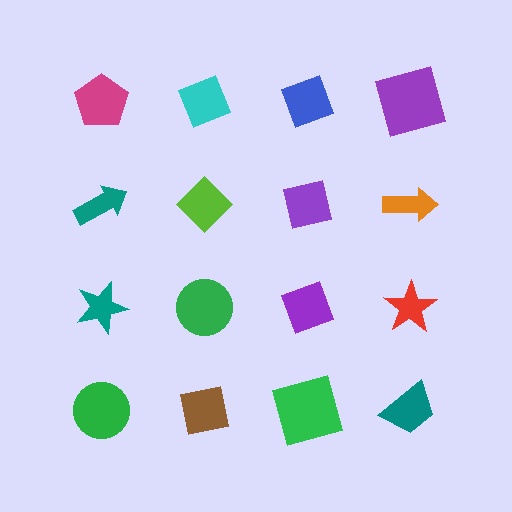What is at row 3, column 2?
A green circle.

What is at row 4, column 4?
A teal trapezoid.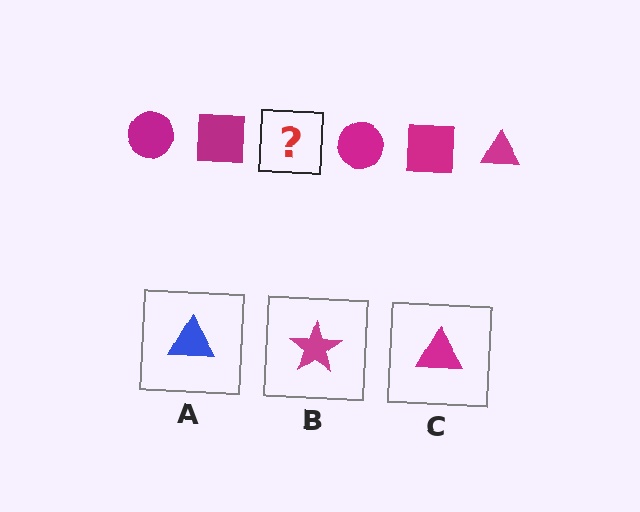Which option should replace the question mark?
Option C.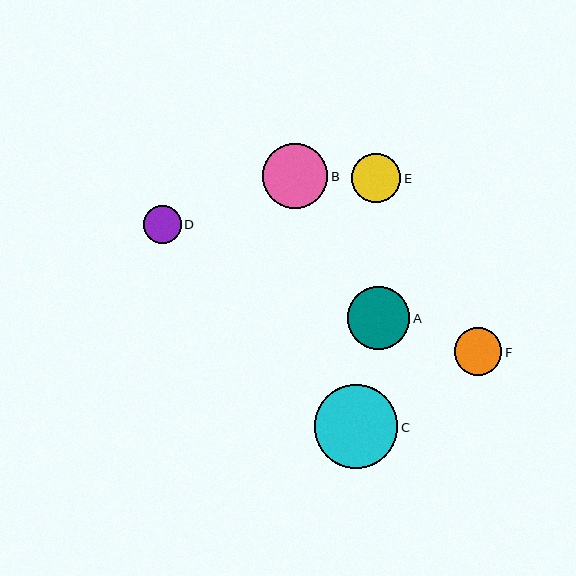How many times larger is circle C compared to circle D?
Circle C is approximately 2.2 times the size of circle D.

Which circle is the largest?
Circle C is the largest with a size of approximately 84 pixels.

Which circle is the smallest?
Circle D is the smallest with a size of approximately 38 pixels.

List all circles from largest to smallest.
From largest to smallest: C, B, A, E, F, D.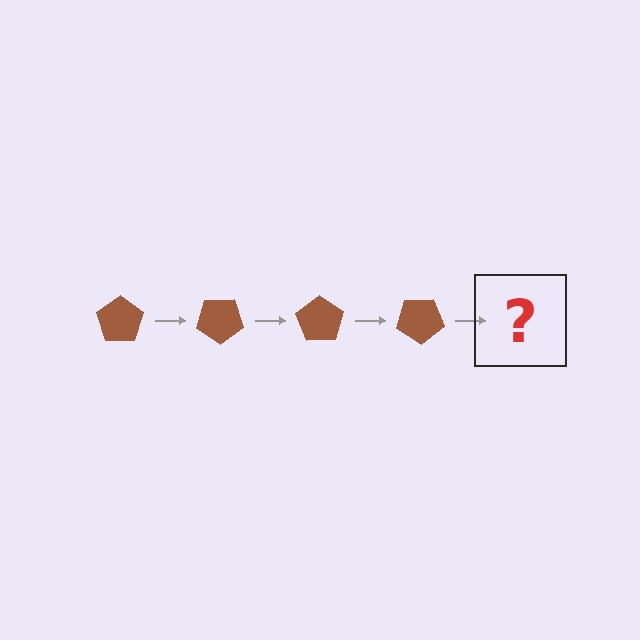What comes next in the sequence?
The next element should be a brown pentagon rotated 140 degrees.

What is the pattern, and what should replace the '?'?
The pattern is that the pentagon rotates 35 degrees each step. The '?' should be a brown pentagon rotated 140 degrees.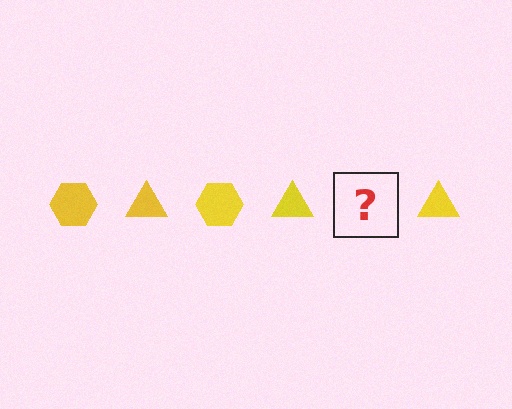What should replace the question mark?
The question mark should be replaced with a yellow hexagon.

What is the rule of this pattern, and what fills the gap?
The rule is that the pattern cycles through hexagon, triangle shapes in yellow. The gap should be filled with a yellow hexagon.